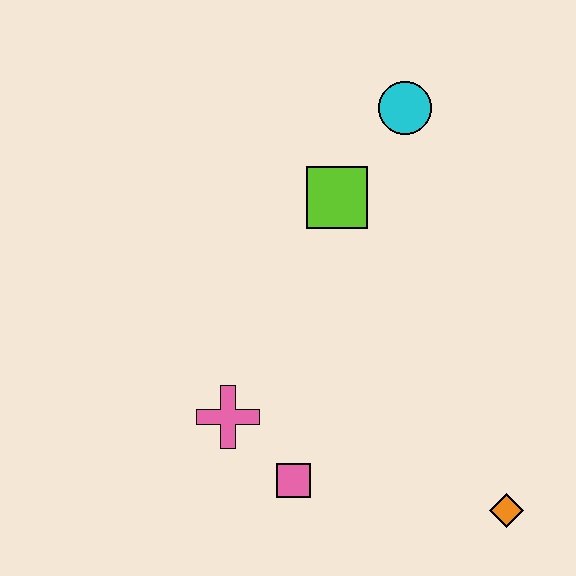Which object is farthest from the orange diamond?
The cyan circle is farthest from the orange diamond.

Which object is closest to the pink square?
The pink cross is closest to the pink square.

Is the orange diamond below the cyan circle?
Yes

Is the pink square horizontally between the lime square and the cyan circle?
No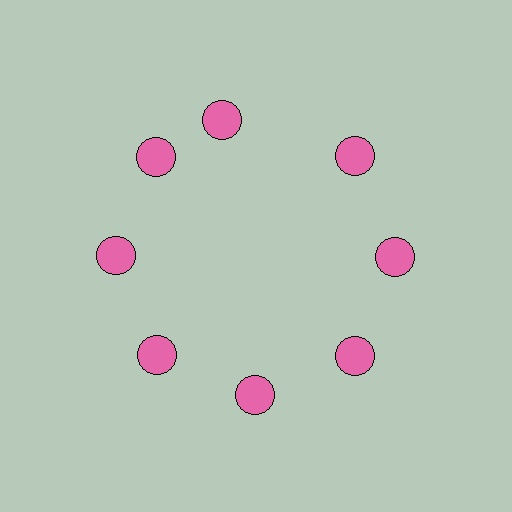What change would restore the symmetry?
The symmetry would be restored by rotating it back into even spacing with its neighbors so that all 8 circles sit at equal angles and equal distance from the center.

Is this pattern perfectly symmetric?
No. The 8 pink circles are arranged in a ring, but one element near the 12 o'clock position is rotated out of alignment along the ring, breaking the 8-fold rotational symmetry.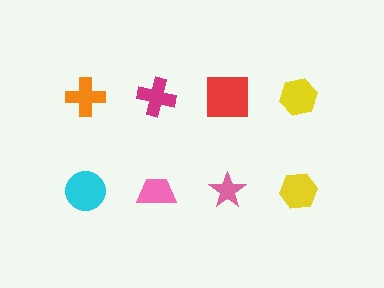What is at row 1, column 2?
A magenta cross.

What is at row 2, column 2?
A pink trapezoid.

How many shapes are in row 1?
4 shapes.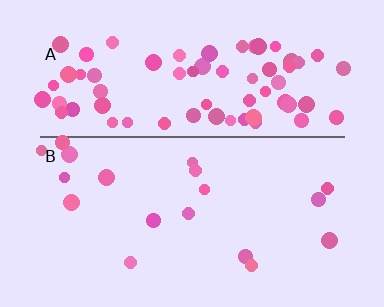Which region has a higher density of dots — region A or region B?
A (the top).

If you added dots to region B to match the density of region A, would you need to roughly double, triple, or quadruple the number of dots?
Approximately quadruple.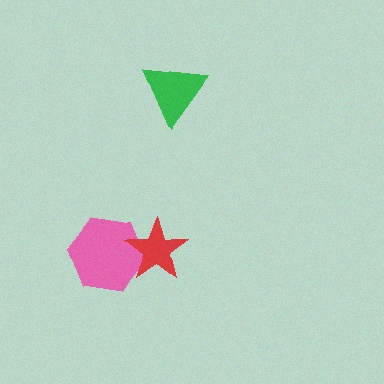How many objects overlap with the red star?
1 object overlaps with the red star.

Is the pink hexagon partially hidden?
Yes, it is partially covered by another shape.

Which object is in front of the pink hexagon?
The red star is in front of the pink hexagon.